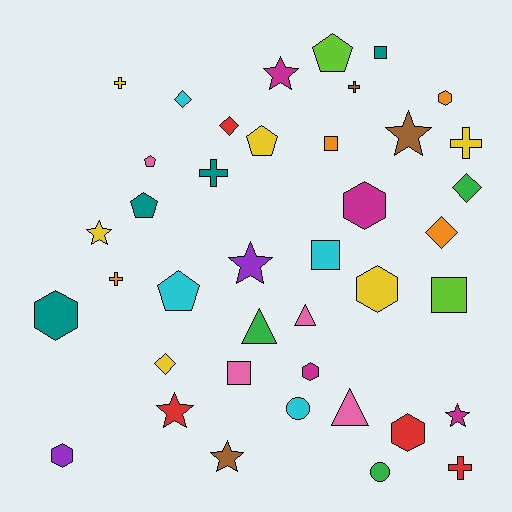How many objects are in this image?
There are 40 objects.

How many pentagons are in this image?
There are 5 pentagons.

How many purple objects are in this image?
There are 2 purple objects.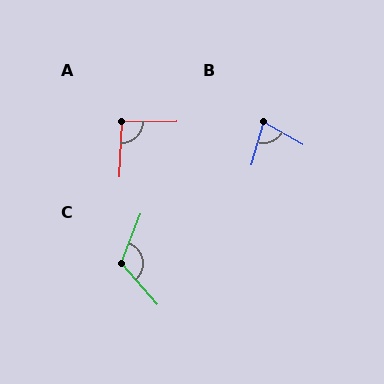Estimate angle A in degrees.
Approximately 94 degrees.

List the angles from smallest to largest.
B (76°), A (94°), C (117°).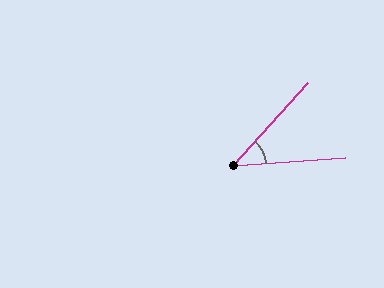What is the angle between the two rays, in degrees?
Approximately 44 degrees.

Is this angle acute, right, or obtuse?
It is acute.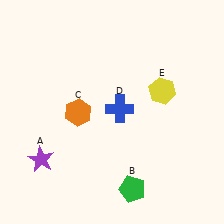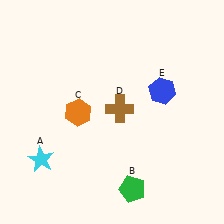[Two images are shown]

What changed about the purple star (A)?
In Image 1, A is purple. In Image 2, it changed to cyan.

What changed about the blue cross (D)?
In Image 1, D is blue. In Image 2, it changed to brown.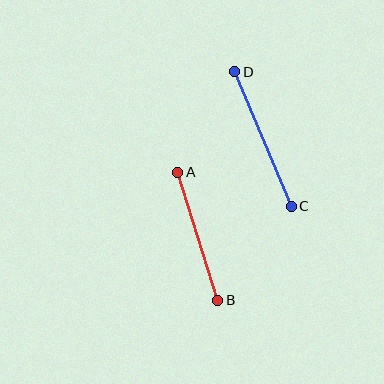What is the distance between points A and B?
The distance is approximately 134 pixels.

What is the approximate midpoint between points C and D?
The midpoint is at approximately (263, 139) pixels.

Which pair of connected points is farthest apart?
Points C and D are farthest apart.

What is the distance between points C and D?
The distance is approximately 146 pixels.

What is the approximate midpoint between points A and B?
The midpoint is at approximately (198, 236) pixels.